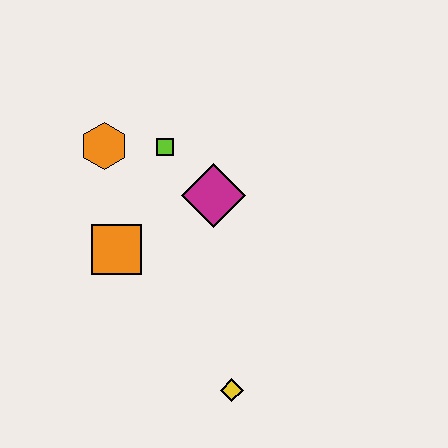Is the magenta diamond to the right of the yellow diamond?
No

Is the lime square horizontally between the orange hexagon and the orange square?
No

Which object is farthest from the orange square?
The yellow diamond is farthest from the orange square.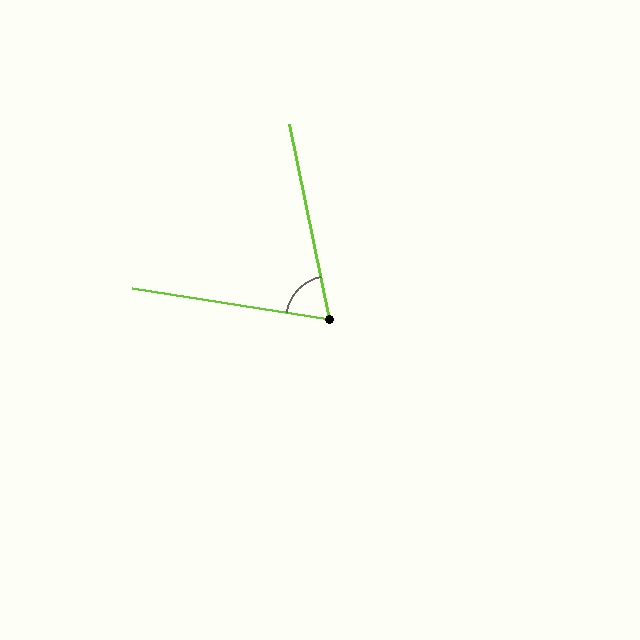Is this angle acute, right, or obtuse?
It is acute.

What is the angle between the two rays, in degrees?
Approximately 69 degrees.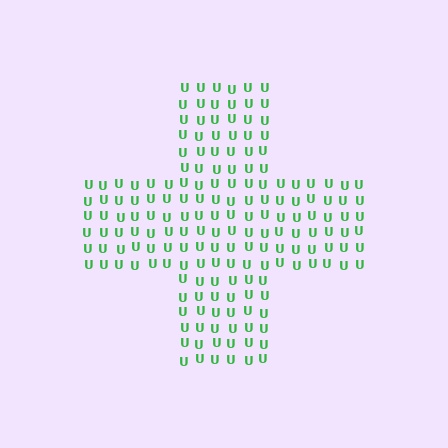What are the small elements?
The small elements are letter U's.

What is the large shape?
The large shape is a cross.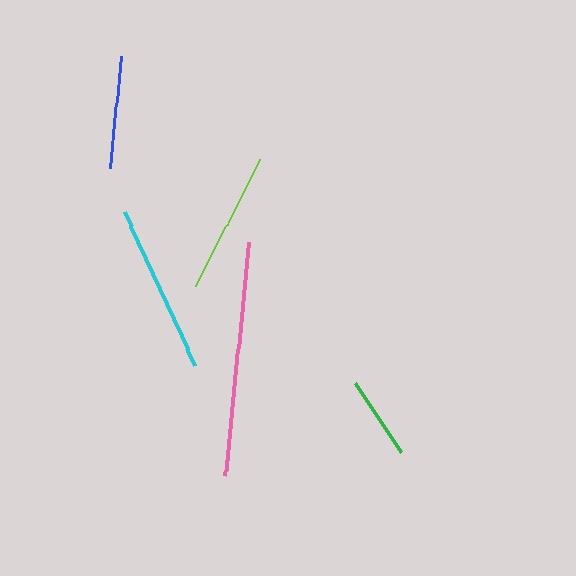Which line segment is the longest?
The pink line is the longest at approximately 235 pixels.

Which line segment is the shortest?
The green line is the shortest at approximately 82 pixels.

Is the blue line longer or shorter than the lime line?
The lime line is longer than the blue line.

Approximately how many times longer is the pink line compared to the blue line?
The pink line is approximately 2.1 times the length of the blue line.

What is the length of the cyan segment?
The cyan segment is approximately 169 pixels long.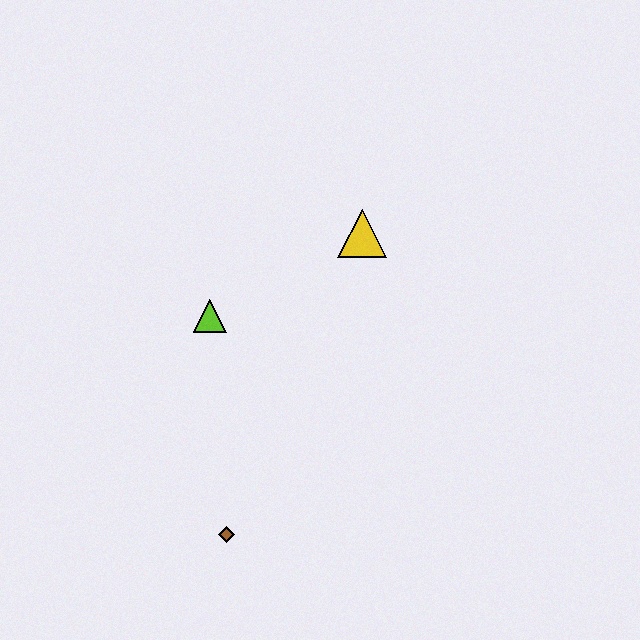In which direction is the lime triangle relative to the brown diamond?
The lime triangle is above the brown diamond.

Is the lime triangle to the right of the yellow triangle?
No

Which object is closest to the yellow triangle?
The lime triangle is closest to the yellow triangle.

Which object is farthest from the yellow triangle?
The brown diamond is farthest from the yellow triangle.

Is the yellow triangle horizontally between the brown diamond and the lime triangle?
No